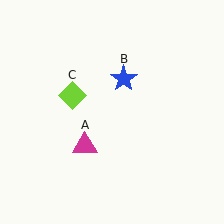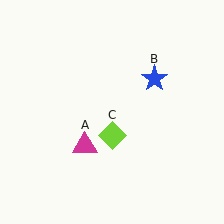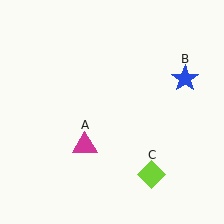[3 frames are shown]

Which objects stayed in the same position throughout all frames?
Magenta triangle (object A) remained stationary.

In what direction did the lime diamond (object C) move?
The lime diamond (object C) moved down and to the right.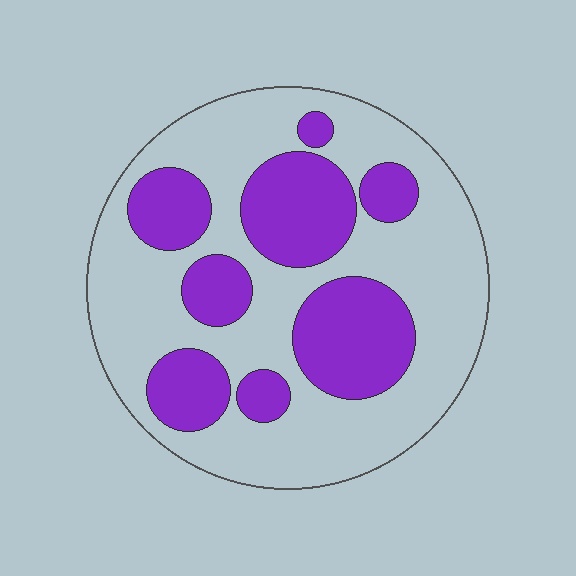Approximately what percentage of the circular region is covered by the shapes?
Approximately 35%.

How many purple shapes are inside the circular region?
8.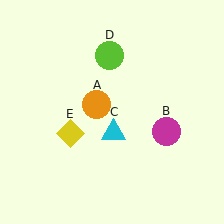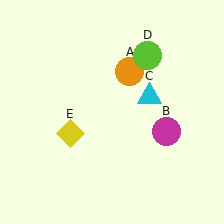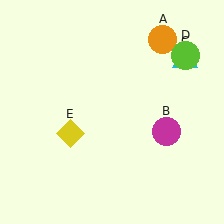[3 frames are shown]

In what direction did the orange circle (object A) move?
The orange circle (object A) moved up and to the right.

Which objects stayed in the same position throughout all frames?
Magenta circle (object B) and yellow diamond (object E) remained stationary.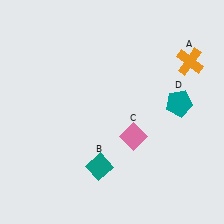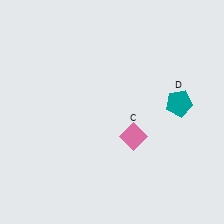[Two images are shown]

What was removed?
The teal diamond (B), the orange cross (A) were removed in Image 2.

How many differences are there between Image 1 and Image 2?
There are 2 differences between the two images.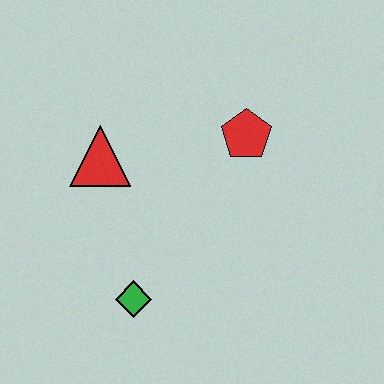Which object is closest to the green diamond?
The red triangle is closest to the green diamond.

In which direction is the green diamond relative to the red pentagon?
The green diamond is below the red pentagon.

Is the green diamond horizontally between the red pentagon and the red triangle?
Yes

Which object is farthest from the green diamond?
The red pentagon is farthest from the green diamond.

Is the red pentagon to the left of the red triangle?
No